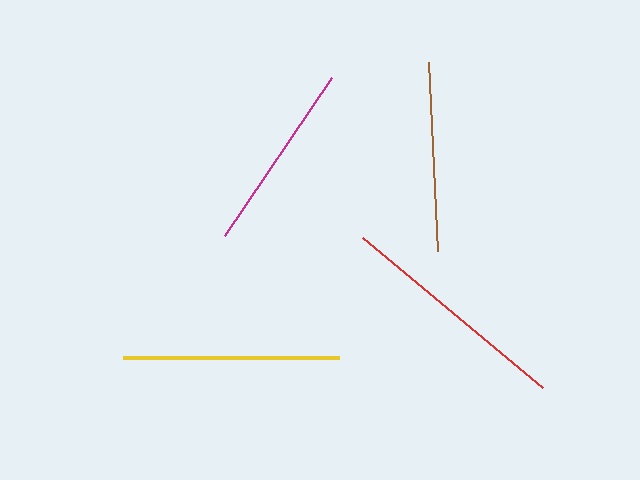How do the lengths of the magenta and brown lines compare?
The magenta and brown lines are approximately the same length.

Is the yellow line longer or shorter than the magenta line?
The yellow line is longer than the magenta line.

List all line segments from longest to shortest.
From longest to shortest: red, yellow, magenta, brown.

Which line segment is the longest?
The red line is the longest at approximately 234 pixels.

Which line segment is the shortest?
The brown line is the shortest at approximately 190 pixels.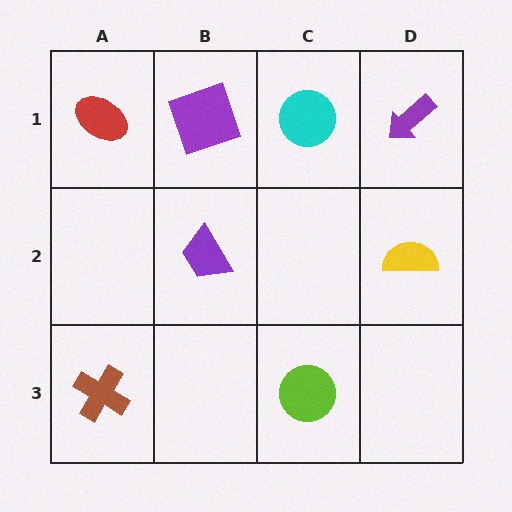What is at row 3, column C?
A lime circle.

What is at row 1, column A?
A red ellipse.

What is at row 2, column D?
A yellow semicircle.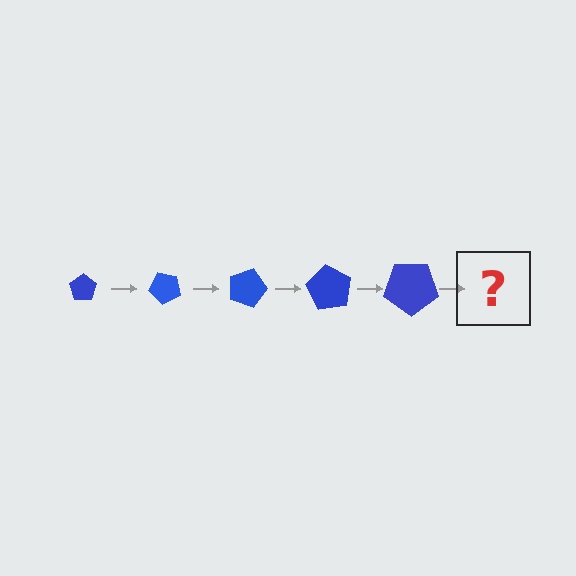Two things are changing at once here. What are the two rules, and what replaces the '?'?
The two rules are that the pentagon grows larger each step and it rotates 45 degrees each step. The '?' should be a pentagon, larger than the previous one and rotated 225 degrees from the start.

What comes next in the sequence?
The next element should be a pentagon, larger than the previous one and rotated 225 degrees from the start.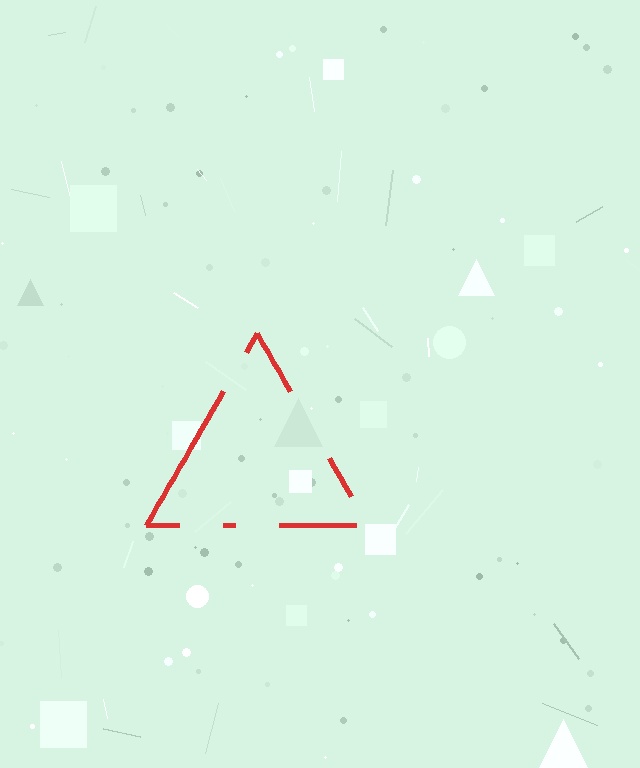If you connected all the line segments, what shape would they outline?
They would outline a triangle.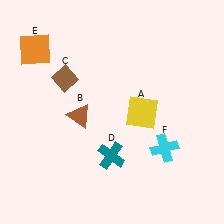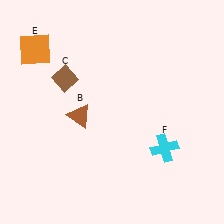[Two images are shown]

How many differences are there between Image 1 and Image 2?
There are 2 differences between the two images.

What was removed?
The yellow square (A), the teal cross (D) were removed in Image 2.